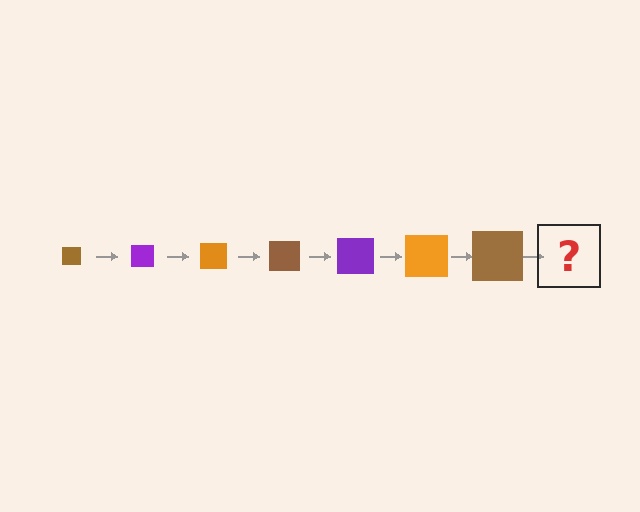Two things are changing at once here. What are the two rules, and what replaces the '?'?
The two rules are that the square grows larger each step and the color cycles through brown, purple, and orange. The '?' should be a purple square, larger than the previous one.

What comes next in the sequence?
The next element should be a purple square, larger than the previous one.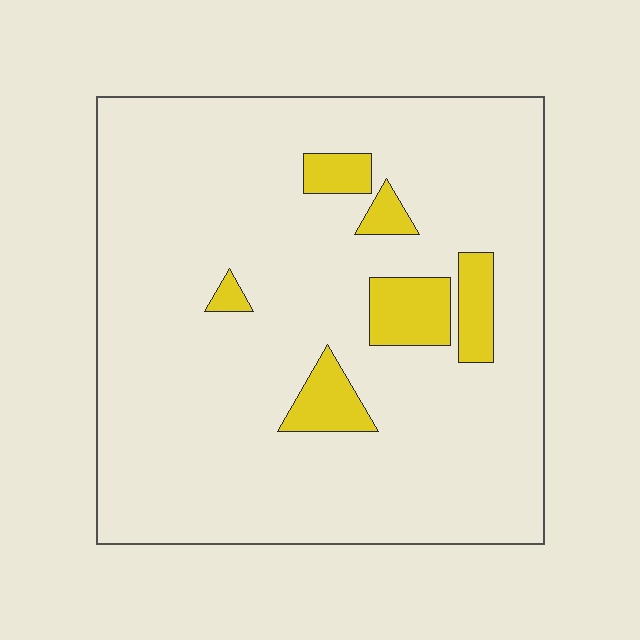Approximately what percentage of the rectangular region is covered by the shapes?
Approximately 10%.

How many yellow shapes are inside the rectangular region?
6.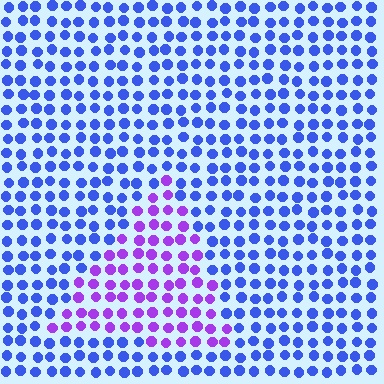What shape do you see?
I see a triangle.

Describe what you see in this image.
The image is filled with small blue elements in a uniform arrangement. A triangle-shaped region is visible where the elements are tinted to a slightly different hue, forming a subtle color boundary.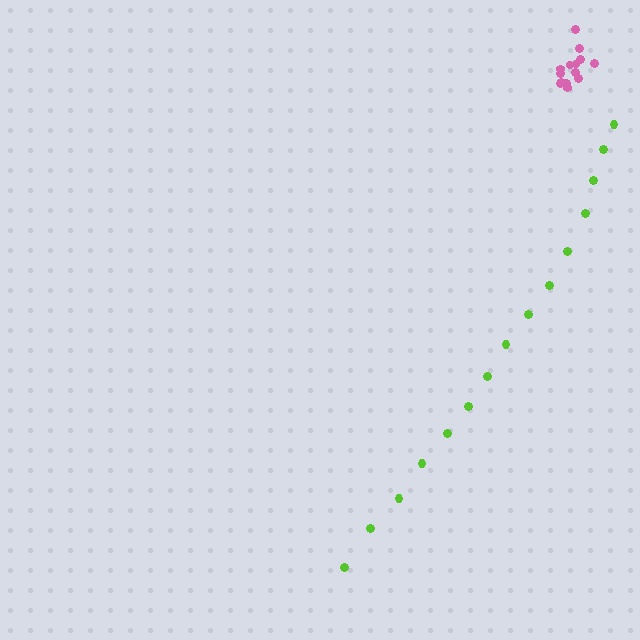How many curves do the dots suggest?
There are 2 distinct paths.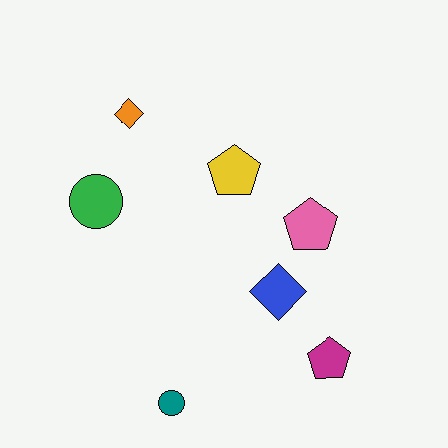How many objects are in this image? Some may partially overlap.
There are 7 objects.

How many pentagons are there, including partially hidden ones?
There are 3 pentagons.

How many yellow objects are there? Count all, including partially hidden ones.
There is 1 yellow object.